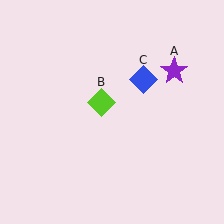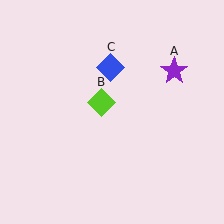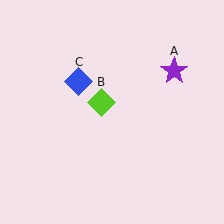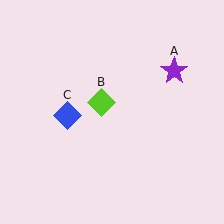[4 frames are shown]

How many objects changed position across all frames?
1 object changed position: blue diamond (object C).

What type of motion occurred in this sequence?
The blue diamond (object C) rotated counterclockwise around the center of the scene.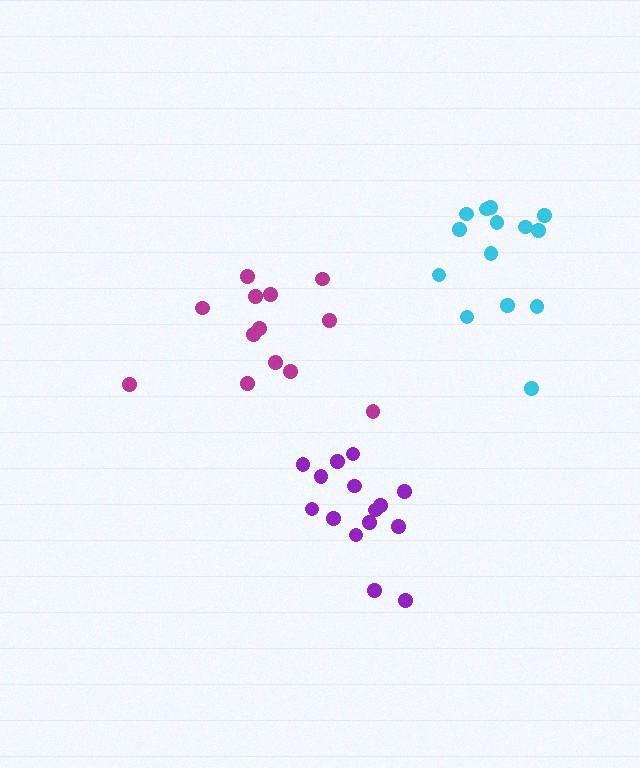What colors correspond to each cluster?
The clusters are colored: magenta, purple, cyan.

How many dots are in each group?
Group 1: 13 dots, Group 2: 15 dots, Group 3: 14 dots (42 total).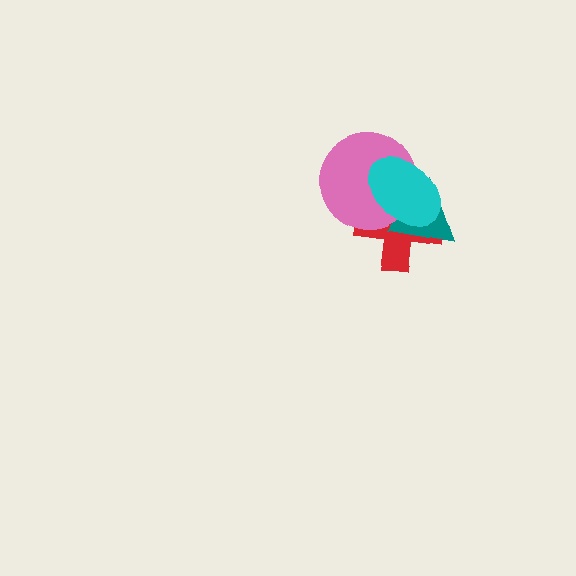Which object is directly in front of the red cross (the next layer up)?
The teal triangle is directly in front of the red cross.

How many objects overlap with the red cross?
3 objects overlap with the red cross.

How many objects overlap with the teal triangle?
3 objects overlap with the teal triangle.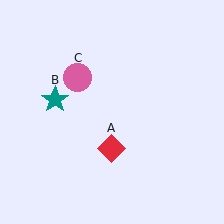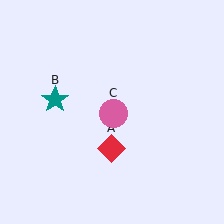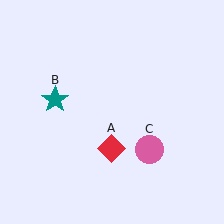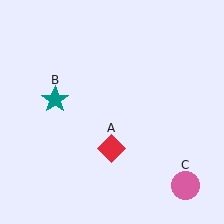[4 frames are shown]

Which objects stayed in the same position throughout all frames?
Red diamond (object A) and teal star (object B) remained stationary.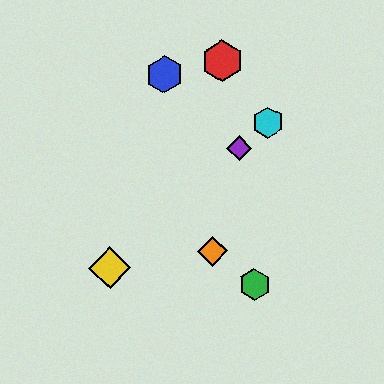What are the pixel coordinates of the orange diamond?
The orange diamond is at (213, 251).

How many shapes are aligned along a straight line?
3 shapes (the yellow diamond, the purple diamond, the cyan hexagon) are aligned along a straight line.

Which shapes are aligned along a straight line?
The yellow diamond, the purple diamond, the cyan hexagon are aligned along a straight line.